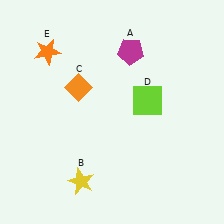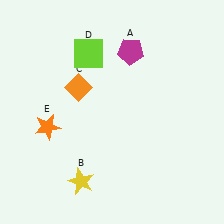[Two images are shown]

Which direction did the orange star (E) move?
The orange star (E) moved down.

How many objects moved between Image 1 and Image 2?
2 objects moved between the two images.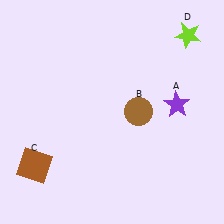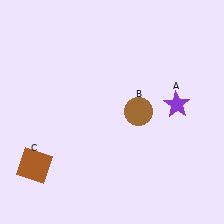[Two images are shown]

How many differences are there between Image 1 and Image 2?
There is 1 difference between the two images.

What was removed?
The lime star (D) was removed in Image 2.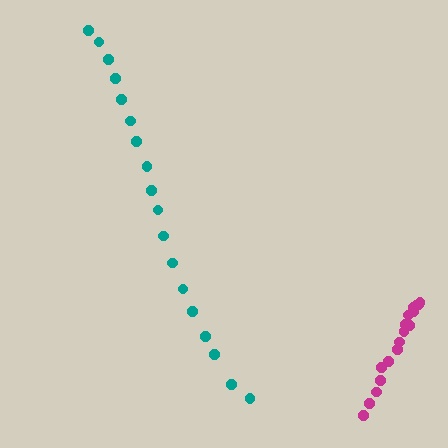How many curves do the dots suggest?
There are 2 distinct paths.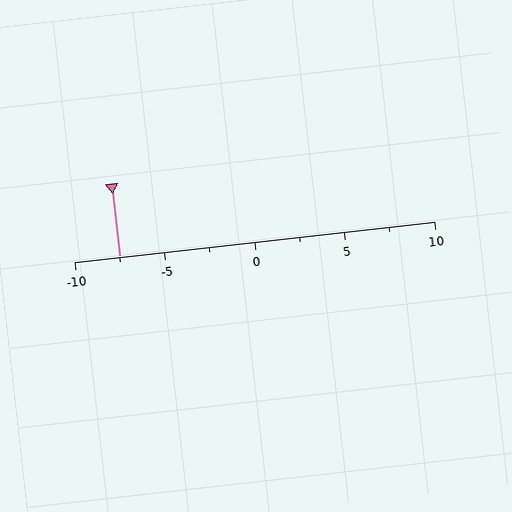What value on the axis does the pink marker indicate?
The marker indicates approximately -7.5.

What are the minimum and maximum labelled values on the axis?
The axis runs from -10 to 10.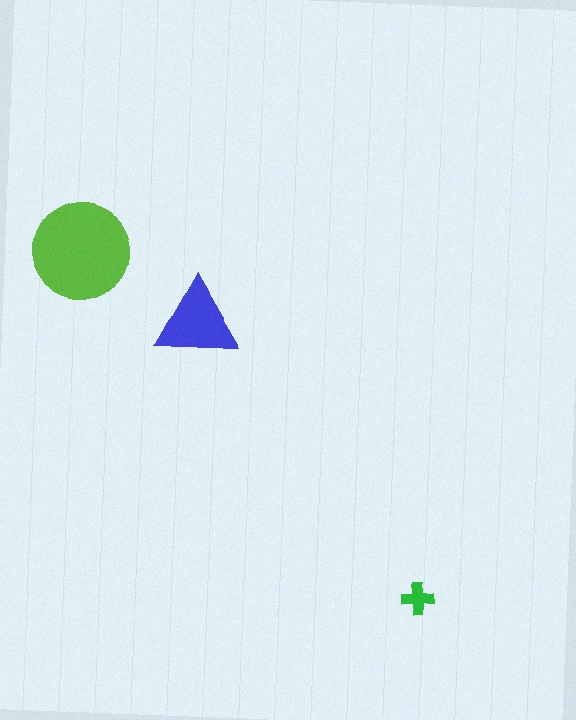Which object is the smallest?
The green cross.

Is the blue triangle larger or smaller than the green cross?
Larger.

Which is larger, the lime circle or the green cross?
The lime circle.